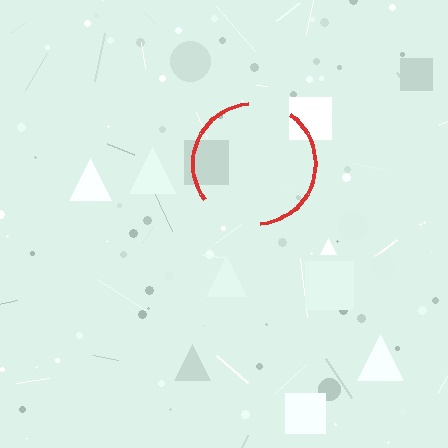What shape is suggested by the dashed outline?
The dashed outline suggests a circle.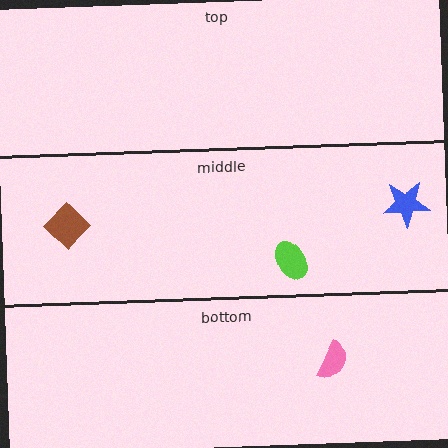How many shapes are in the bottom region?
1.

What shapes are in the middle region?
The blue star, the brown diamond, the lime ellipse.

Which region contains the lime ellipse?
The middle region.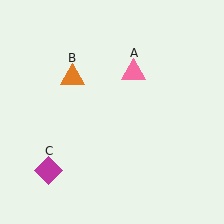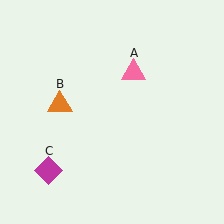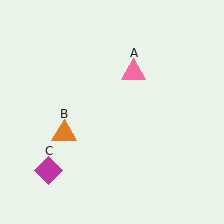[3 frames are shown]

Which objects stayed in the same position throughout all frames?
Pink triangle (object A) and magenta diamond (object C) remained stationary.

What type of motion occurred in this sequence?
The orange triangle (object B) rotated counterclockwise around the center of the scene.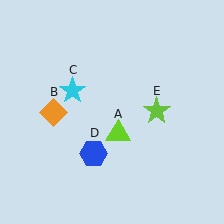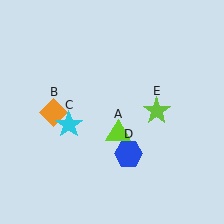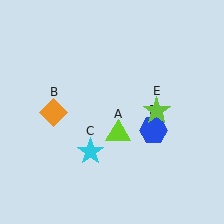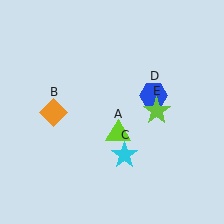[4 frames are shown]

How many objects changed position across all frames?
2 objects changed position: cyan star (object C), blue hexagon (object D).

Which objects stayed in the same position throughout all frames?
Lime triangle (object A) and orange diamond (object B) and lime star (object E) remained stationary.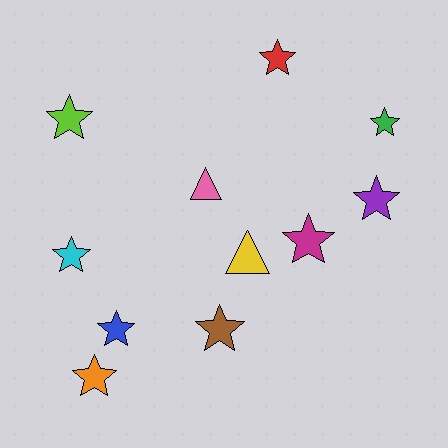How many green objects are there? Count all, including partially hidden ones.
There is 1 green object.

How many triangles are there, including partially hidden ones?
There are 2 triangles.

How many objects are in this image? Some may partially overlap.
There are 11 objects.